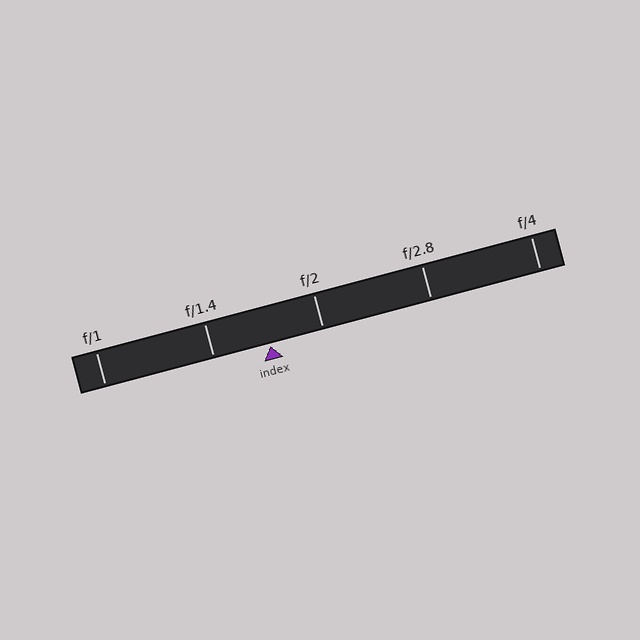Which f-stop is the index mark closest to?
The index mark is closest to f/2.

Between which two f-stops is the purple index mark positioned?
The index mark is between f/1.4 and f/2.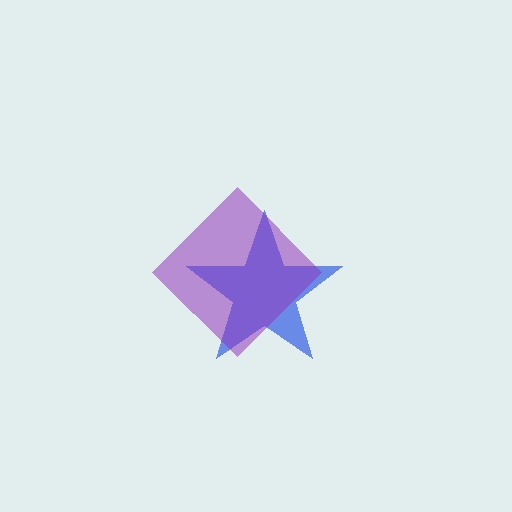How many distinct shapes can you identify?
There are 2 distinct shapes: a blue star, a purple diamond.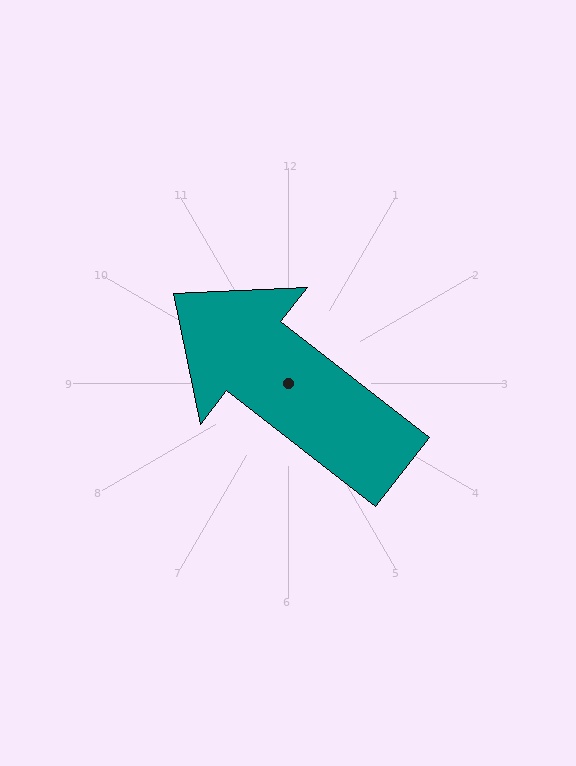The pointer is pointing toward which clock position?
Roughly 10 o'clock.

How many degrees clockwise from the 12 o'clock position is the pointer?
Approximately 308 degrees.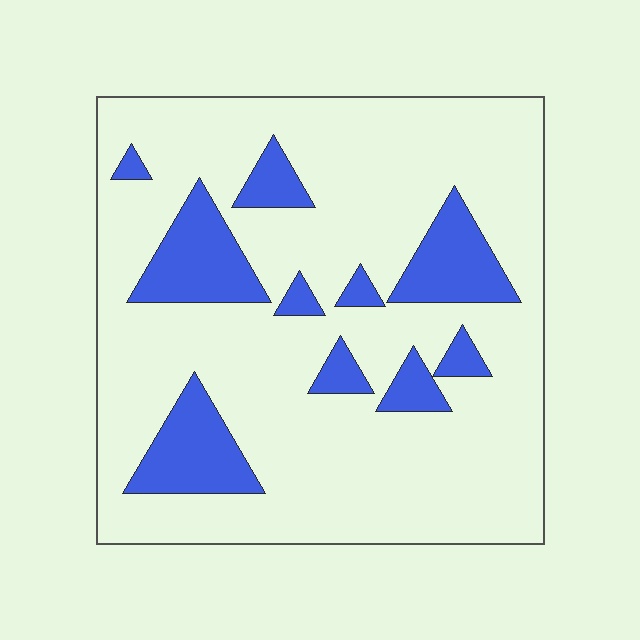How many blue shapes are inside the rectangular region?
10.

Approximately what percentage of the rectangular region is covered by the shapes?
Approximately 20%.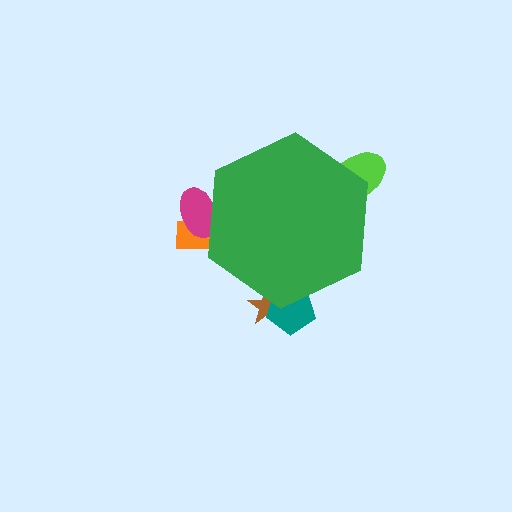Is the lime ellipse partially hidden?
Yes, the lime ellipse is partially hidden behind the green hexagon.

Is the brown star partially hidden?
Yes, the brown star is partially hidden behind the green hexagon.